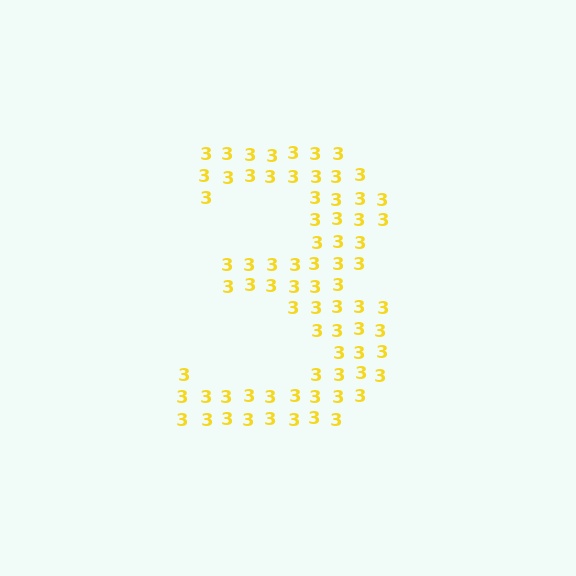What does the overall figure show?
The overall figure shows the digit 3.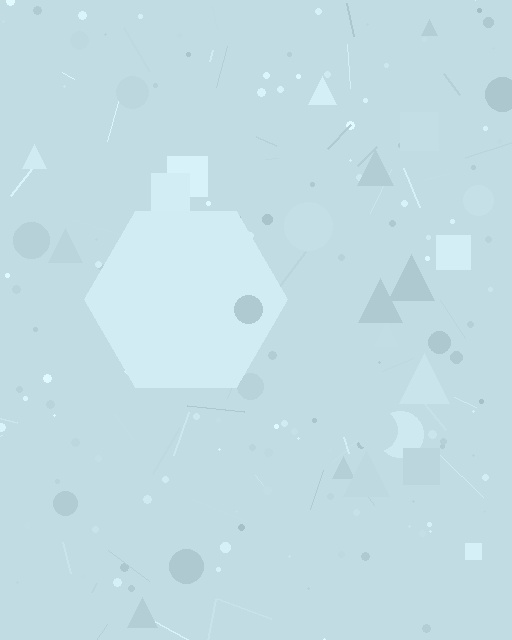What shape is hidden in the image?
A hexagon is hidden in the image.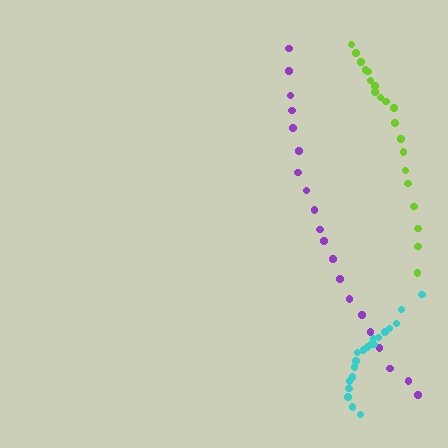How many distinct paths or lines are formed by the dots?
There are 3 distinct paths.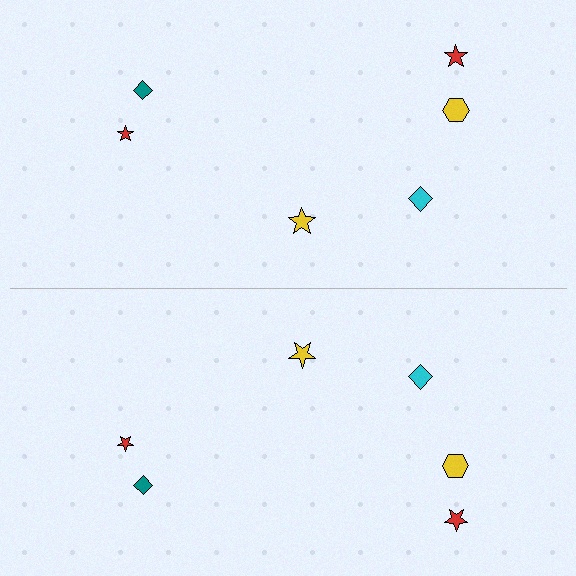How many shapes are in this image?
There are 12 shapes in this image.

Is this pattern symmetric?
Yes, this pattern has bilateral (reflection) symmetry.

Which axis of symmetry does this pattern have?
The pattern has a horizontal axis of symmetry running through the center of the image.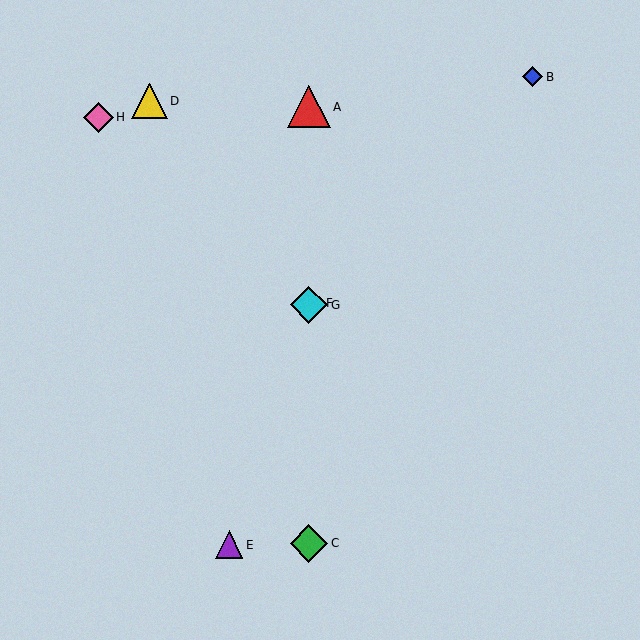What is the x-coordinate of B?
Object B is at x≈533.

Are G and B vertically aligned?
No, G is at x≈309 and B is at x≈533.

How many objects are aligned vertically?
4 objects (A, C, F, G) are aligned vertically.